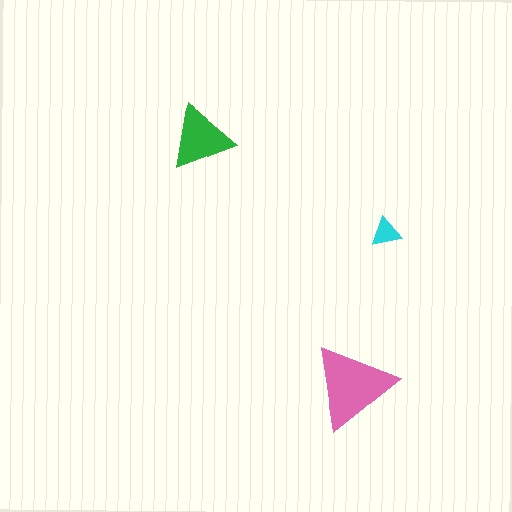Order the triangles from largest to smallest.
the pink one, the green one, the cyan one.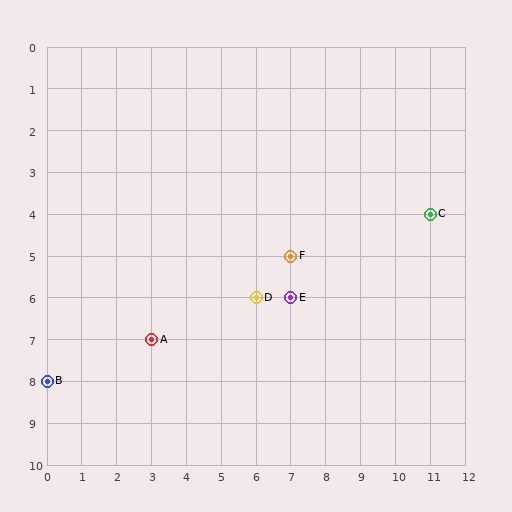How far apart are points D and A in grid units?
Points D and A are 3 columns and 1 row apart (about 3.2 grid units diagonally).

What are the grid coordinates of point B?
Point B is at grid coordinates (0, 8).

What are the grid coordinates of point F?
Point F is at grid coordinates (7, 5).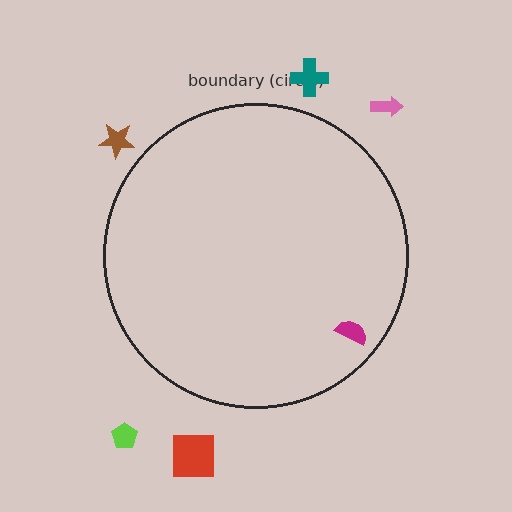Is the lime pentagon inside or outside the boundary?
Outside.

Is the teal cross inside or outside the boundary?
Outside.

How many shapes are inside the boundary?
1 inside, 5 outside.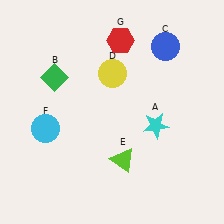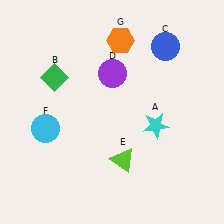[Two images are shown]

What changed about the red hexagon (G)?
In Image 1, G is red. In Image 2, it changed to orange.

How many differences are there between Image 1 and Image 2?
There are 2 differences between the two images.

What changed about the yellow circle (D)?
In Image 1, D is yellow. In Image 2, it changed to purple.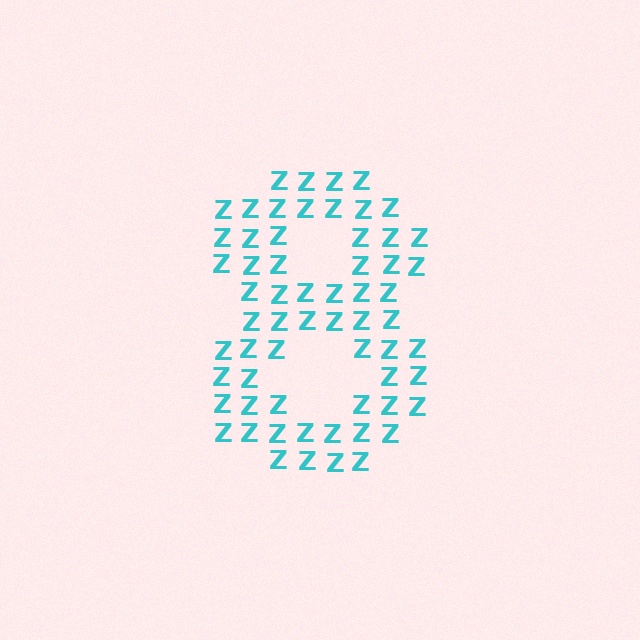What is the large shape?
The large shape is the digit 8.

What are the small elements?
The small elements are letter Z's.